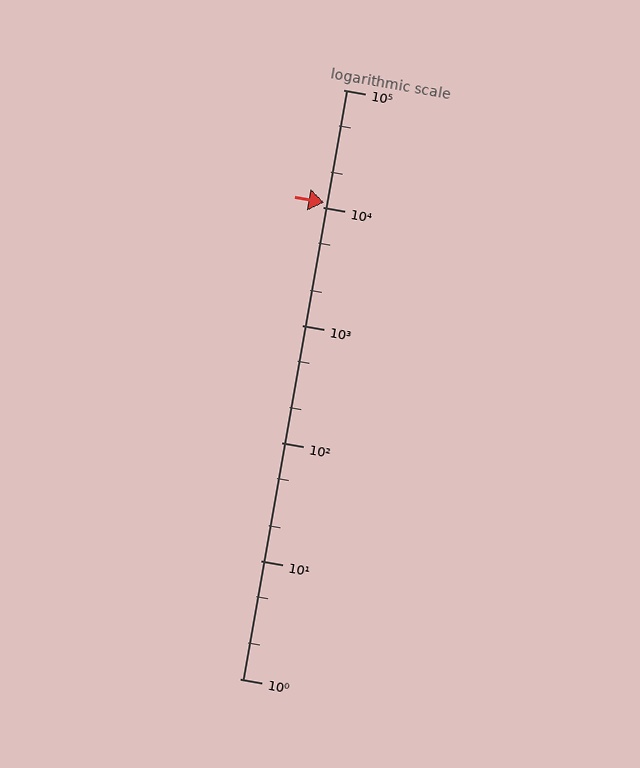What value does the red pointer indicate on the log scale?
The pointer indicates approximately 11000.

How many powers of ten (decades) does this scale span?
The scale spans 5 decades, from 1 to 100000.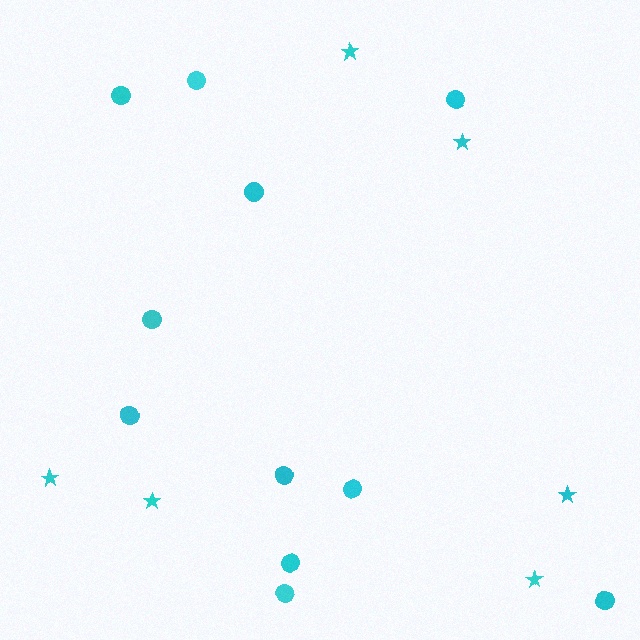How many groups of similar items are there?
There are 2 groups: one group of circles (11) and one group of stars (6).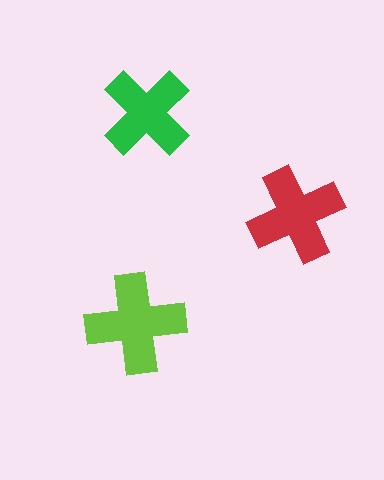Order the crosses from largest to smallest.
the lime one, the red one, the green one.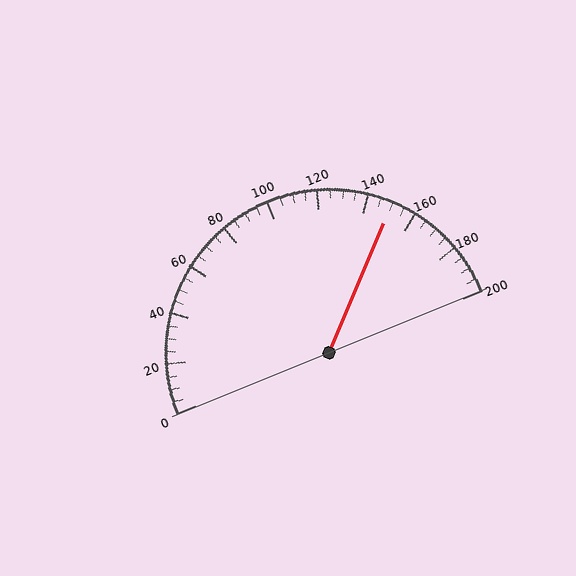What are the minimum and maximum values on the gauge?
The gauge ranges from 0 to 200.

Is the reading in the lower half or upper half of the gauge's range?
The reading is in the upper half of the range (0 to 200).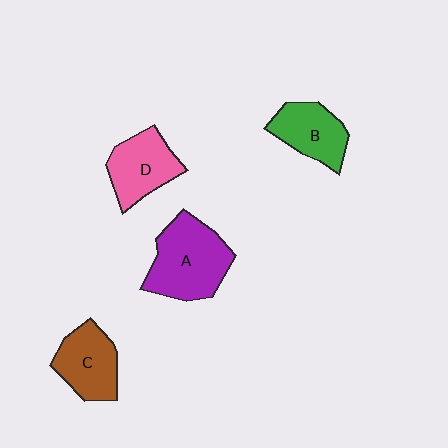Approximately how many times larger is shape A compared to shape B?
Approximately 1.5 times.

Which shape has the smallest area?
Shape B (green).